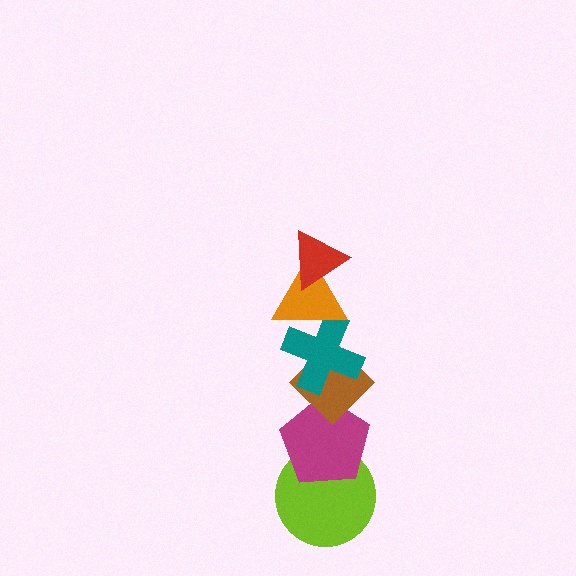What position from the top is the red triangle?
The red triangle is 1st from the top.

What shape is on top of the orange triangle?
The red triangle is on top of the orange triangle.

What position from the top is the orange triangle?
The orange triangle is 2nd from the top.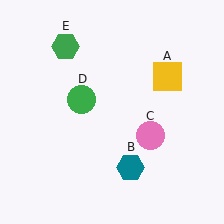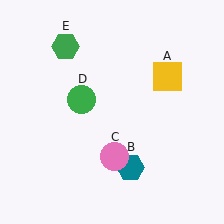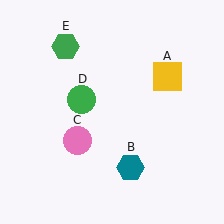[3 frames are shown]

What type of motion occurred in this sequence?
The pink circle (object C) rotated clockwise around the center of the scene.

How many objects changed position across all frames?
1 object changed position: pink circle (object C).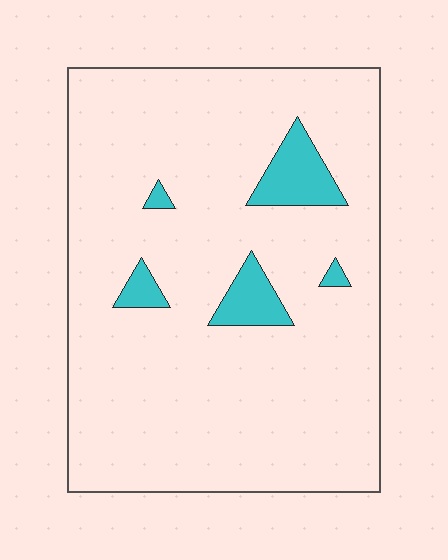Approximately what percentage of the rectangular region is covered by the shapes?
Approximately 10%.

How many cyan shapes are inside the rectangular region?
5.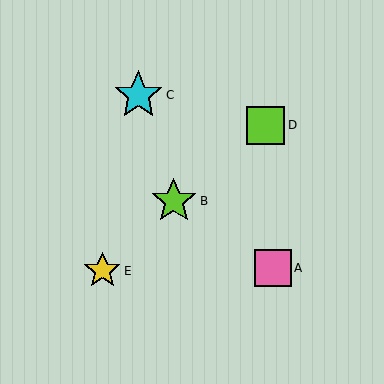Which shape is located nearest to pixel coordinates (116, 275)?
The yellow star (labeled E) at (102, 271) is nearest to that location.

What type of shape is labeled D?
Shape D is a lime square.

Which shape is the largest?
The cyan star (labeled C) is the largest.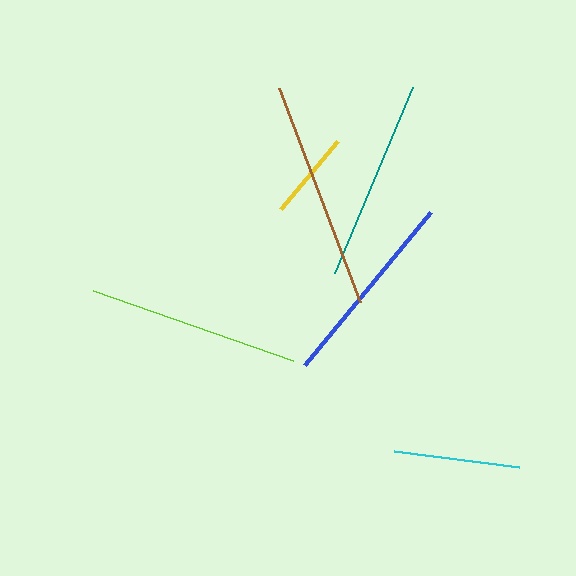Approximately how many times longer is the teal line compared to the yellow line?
The teal line is approximately 2.3 times the length of the yellow line.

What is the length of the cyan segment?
The cyan segment is approximately 126 pixels long.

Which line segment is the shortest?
The yellow line is the shortest at approximately 88 pixels.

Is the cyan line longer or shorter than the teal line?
The teal line is longer than the cyan line.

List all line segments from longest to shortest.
From longest to shortest: brown, lime, teal, blue, cyan, yellow.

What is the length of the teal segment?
The teal segment is approximately 202 pixels long.